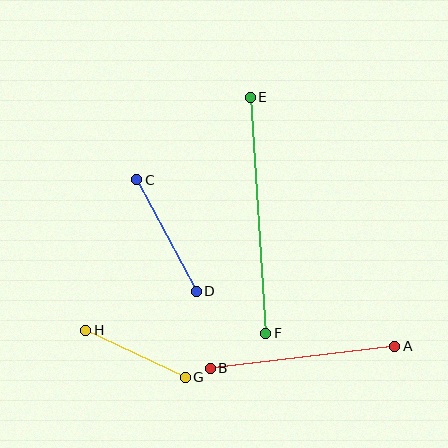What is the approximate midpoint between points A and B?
The midpoint is at approximately (303, 357) pixels.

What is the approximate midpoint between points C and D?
The midpoint is at approximately (166, 235) pixels.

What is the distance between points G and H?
The distance is approximately 110 pixels.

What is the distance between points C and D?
The distance is approximately 126 pixels.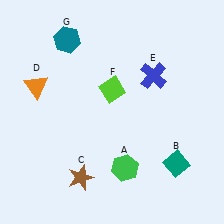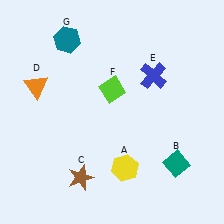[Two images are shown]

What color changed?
The hexagon (A) changed from green in Image 1 to yellow in Image 2.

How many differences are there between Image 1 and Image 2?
There is 1 difference between the two images.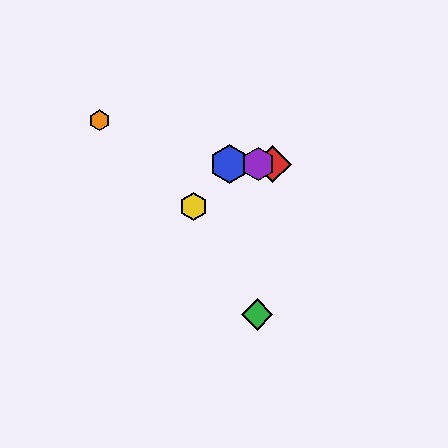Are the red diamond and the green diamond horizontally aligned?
No, the red diamond is at y≈164 and the green diamond is at y≈315.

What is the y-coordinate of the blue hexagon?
The blue hexagon is at y≈164.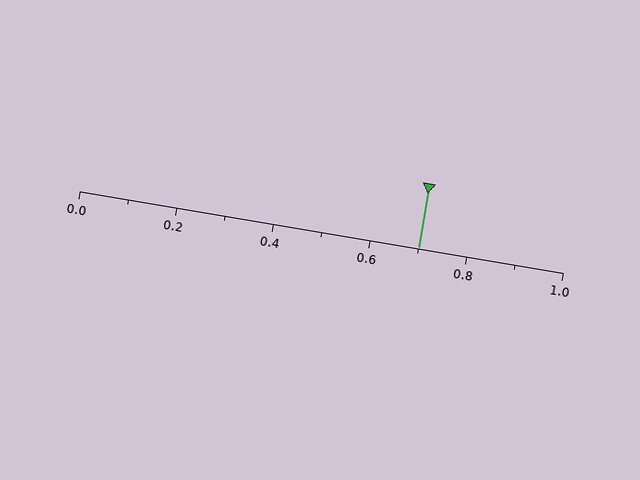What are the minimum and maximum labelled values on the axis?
The axis runs from 0.0 to 1.0.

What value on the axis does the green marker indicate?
The marker indicates approximately 0.7.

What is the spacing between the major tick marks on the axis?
The major ticks are spaced 0.2 apart.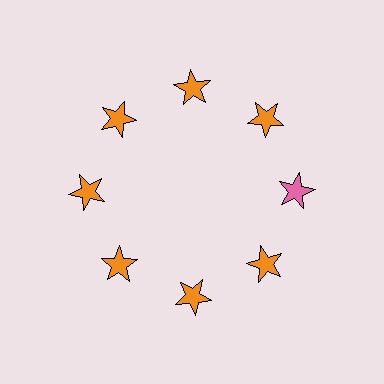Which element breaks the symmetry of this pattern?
The pink star at roughly the 3 o'clock position breaks the symmetry. All other shapes are orange stars.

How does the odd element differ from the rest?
It has a different color: pink instead of orange.